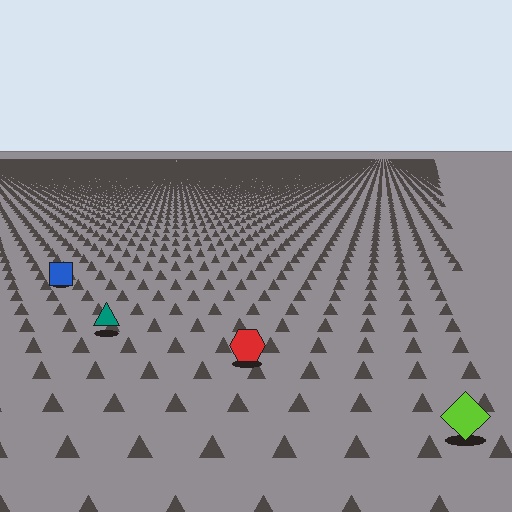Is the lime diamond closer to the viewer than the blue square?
Yes. The lime diamond is closer — you can tell from the texture gradient: the ground texture is coarser near it.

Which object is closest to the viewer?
The lime diamond is closest. The texture marks near it are larger and more spread out.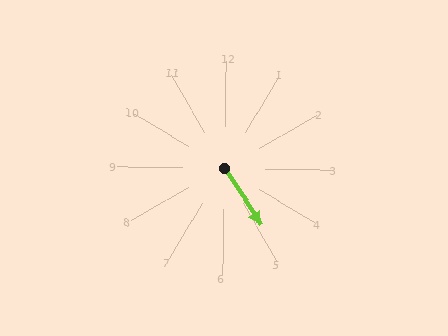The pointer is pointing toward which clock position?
Roughly 5 o'clock.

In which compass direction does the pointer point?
Southeast.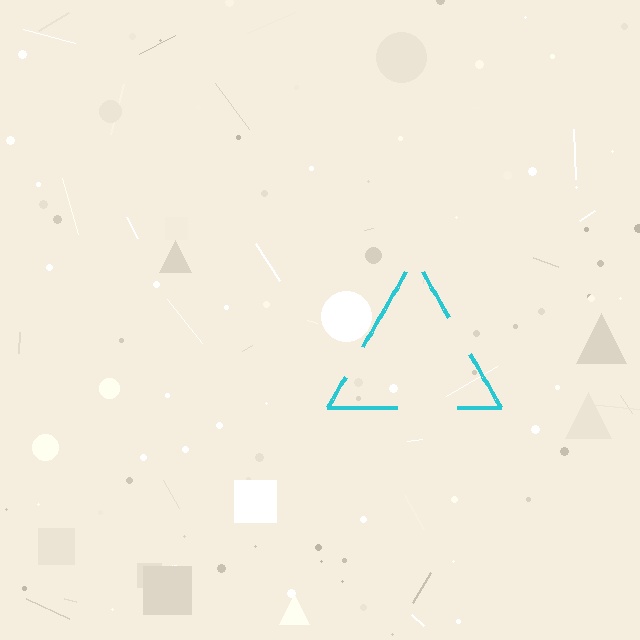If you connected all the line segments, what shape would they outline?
They would outline a triangle.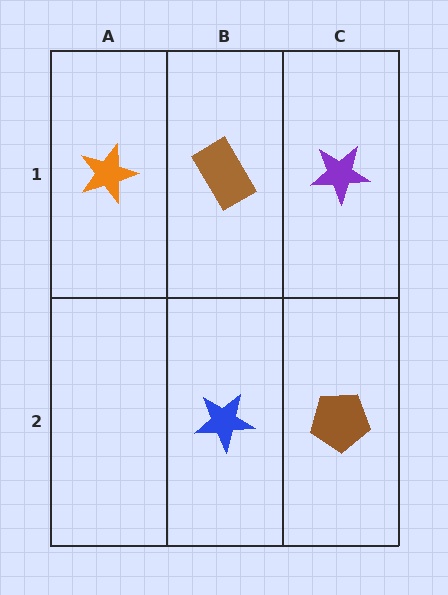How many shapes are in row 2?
2 shapes.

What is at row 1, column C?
A purple star.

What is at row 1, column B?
A brown rectangle.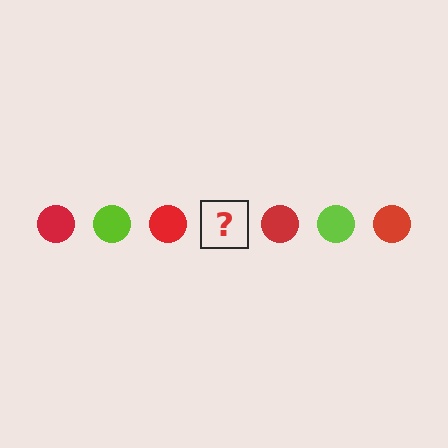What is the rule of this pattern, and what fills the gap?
The rule is that the pattern cycles through red, lime circles. The gap should be filled with a lime circle.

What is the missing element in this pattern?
The missing element is a lime circle.